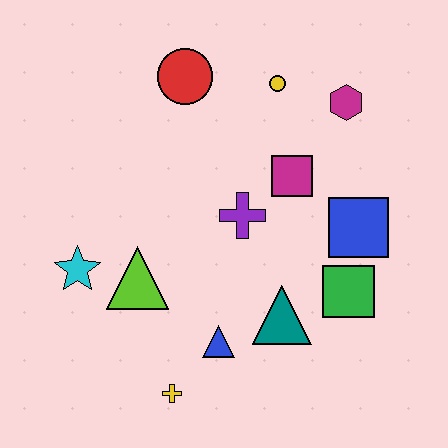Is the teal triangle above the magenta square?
No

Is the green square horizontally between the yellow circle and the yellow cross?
No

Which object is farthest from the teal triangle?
The red circle is farthest from the teal triangle.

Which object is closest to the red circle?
The yellow circle is closest to the red circle.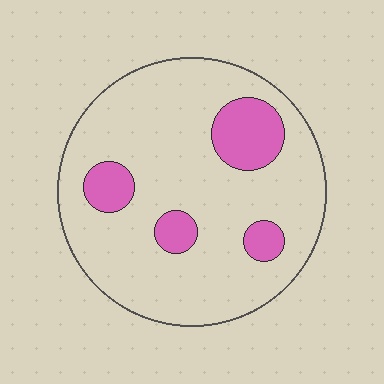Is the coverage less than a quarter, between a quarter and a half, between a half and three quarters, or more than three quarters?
Less than a quarter.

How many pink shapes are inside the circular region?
4.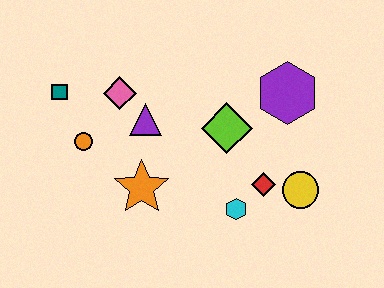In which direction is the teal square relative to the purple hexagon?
The teal square is to the left of the purple hexagon.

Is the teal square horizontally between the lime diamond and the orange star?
No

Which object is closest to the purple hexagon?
The lime diamond is closest to the purple hexagon.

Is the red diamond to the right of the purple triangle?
Yes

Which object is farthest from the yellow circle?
The teal square is farthest from the yellow circle.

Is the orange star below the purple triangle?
Yes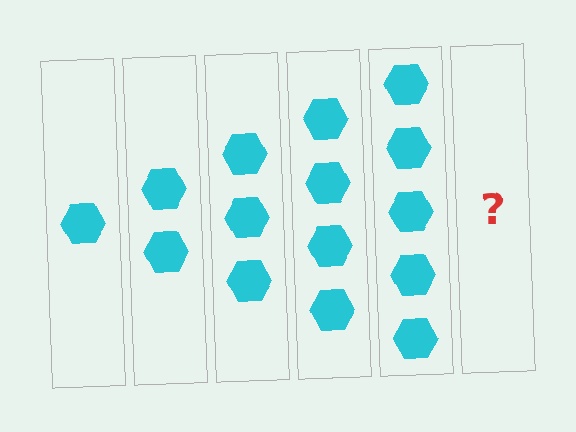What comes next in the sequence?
The next element should be 6 hexagons.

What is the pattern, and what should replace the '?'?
The pattern is that each step adds one more hexagon. The '?' should be 6 hexagons.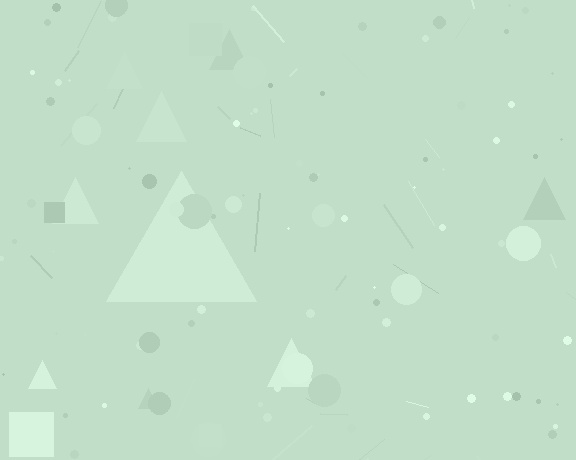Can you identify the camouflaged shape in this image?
The camouflaged shape is a triangle.